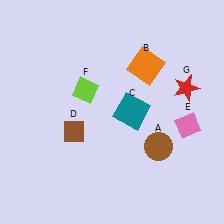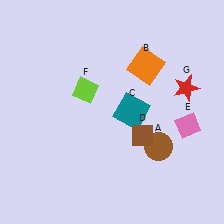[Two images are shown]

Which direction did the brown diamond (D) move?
The brown diamond (D) moved right.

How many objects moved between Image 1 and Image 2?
1 object moved between the two images.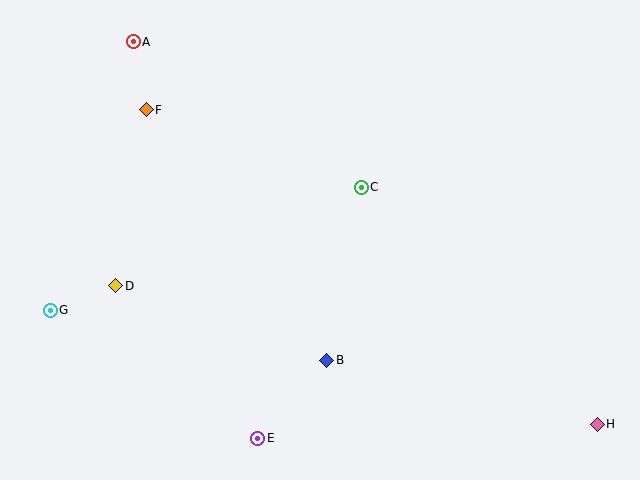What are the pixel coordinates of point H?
Point H is at (597, 424).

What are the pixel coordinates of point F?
Point F is at (146, 110).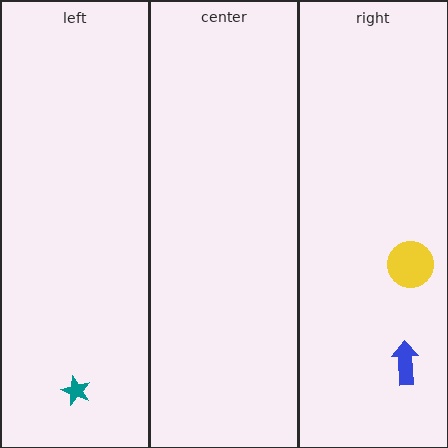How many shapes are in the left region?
1.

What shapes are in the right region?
The blue arrow, the yellow circle.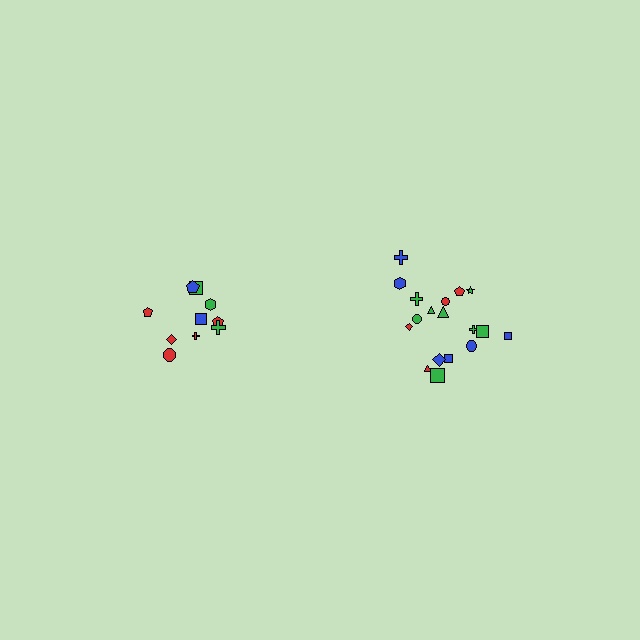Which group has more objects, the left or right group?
The right group.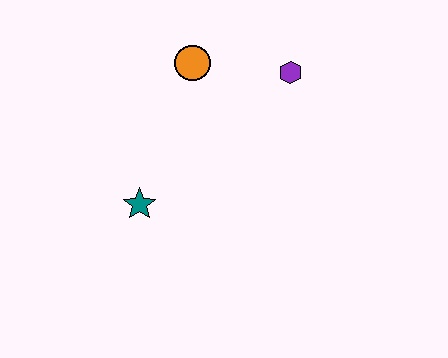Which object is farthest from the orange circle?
The teal star is farthest from the orange circle.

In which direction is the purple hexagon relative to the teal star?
The purple hexagon is to the right of the teal star.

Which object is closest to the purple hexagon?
The orange circle is closest to the purple hexagon.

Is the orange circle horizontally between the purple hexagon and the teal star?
Yes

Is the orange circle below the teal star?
No